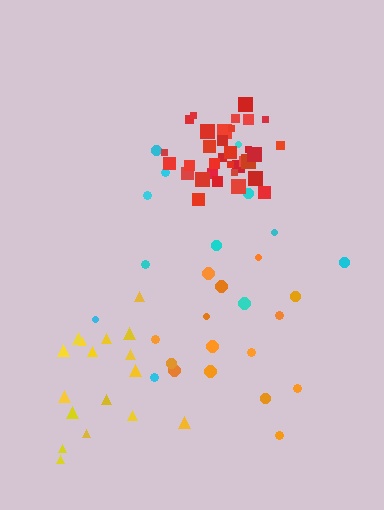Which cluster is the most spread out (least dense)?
Cyan.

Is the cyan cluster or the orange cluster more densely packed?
Orange.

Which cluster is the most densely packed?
Red.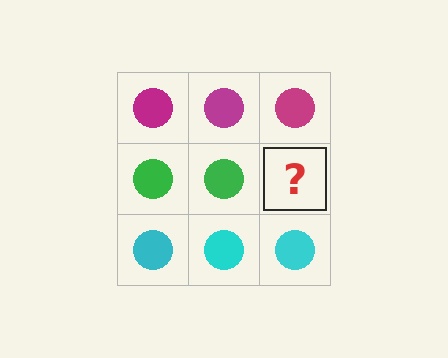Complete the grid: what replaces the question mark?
The question mark should be replaced with a green circle.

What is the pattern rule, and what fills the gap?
The rule is that each row has a consistent color. The gap should be filled with a green circle.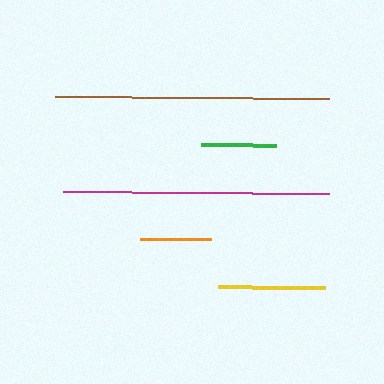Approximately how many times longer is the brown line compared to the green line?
The brown line is approximately 3.6 times the length of the green line.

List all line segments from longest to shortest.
From longest to shortest: brown, magenta, yellow, green, orange.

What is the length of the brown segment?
The brown segment is approximately 273 pixels long.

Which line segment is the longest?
The brown line is the longest at approximately 273 pixels.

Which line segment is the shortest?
The orange line is the shortest at approximately 71 pixels.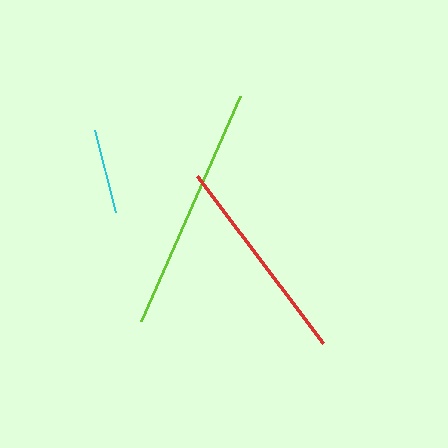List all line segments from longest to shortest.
From longest to shortest: lime, red, cyan.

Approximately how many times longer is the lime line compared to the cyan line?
The lime line is approximately 2.9 times the length of the cyan line.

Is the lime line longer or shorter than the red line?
The lime line is longer than the red line.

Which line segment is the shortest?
The cyan line is the shortest at approximately 84 pixels.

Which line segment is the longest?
The lime line is the longest at approximately 246 pixels.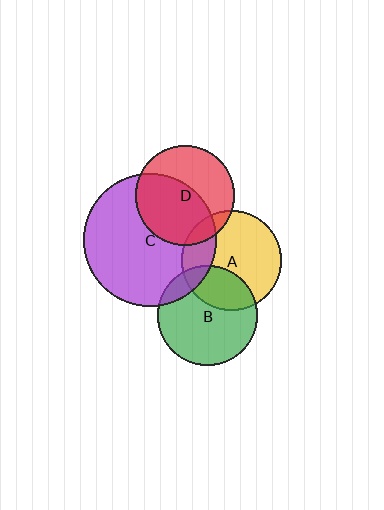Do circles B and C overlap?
Yes.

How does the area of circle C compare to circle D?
Approximately 1.8 times.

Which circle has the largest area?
Circle C (purple).